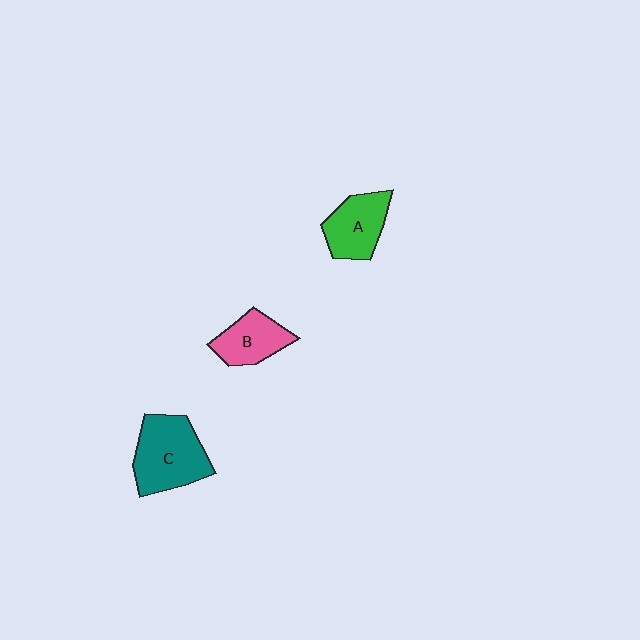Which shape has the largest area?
Shape C (teal).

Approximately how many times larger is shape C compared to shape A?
Approximately 1.4 times.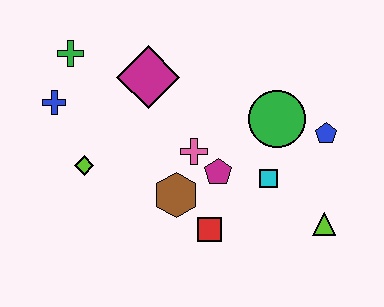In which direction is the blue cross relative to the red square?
The blue cross is to the left of the red square.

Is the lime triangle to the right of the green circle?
Yes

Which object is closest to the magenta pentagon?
The pink cross is closest to the magenta pentagon.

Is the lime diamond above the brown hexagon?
Yes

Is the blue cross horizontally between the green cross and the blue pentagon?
No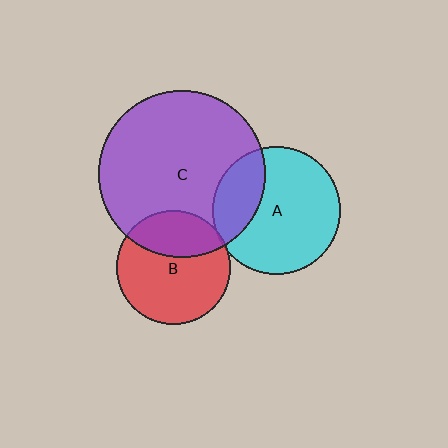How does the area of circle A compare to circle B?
Approximately 1.3 times.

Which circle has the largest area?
Circle C (purple).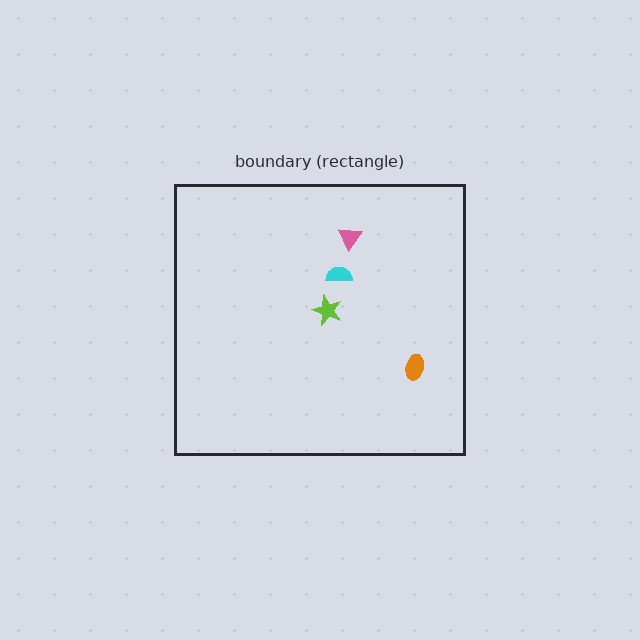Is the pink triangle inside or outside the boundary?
Inside.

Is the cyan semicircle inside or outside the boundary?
Inside.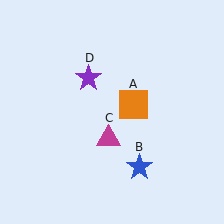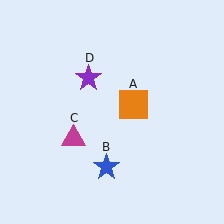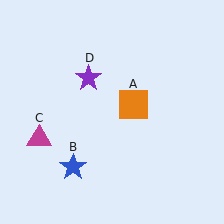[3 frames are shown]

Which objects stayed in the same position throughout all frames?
Orange square (object A) and purple star (object D) remained stationary.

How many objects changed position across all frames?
2 objects changed position: blue star (object B), magenta triangle (object C).